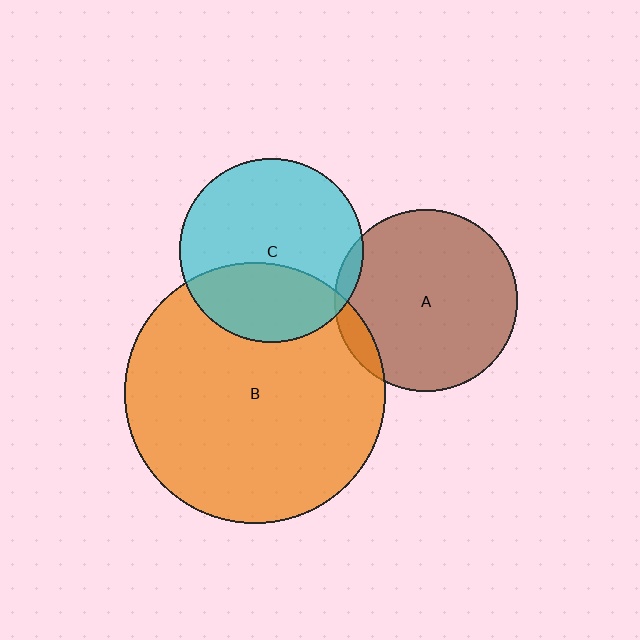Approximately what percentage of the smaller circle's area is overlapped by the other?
Approximately 35%.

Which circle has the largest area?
Circle B (orange).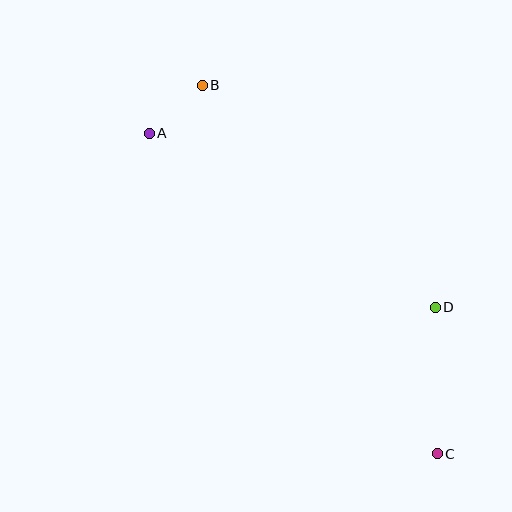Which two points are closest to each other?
Points A and B are closest to each other.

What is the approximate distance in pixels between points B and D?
The distance between B and D is approximately 322 pixels.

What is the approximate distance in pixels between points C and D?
The distance between C and D is approximately 146 pixels.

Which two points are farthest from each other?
Points B and C are farthest from each other.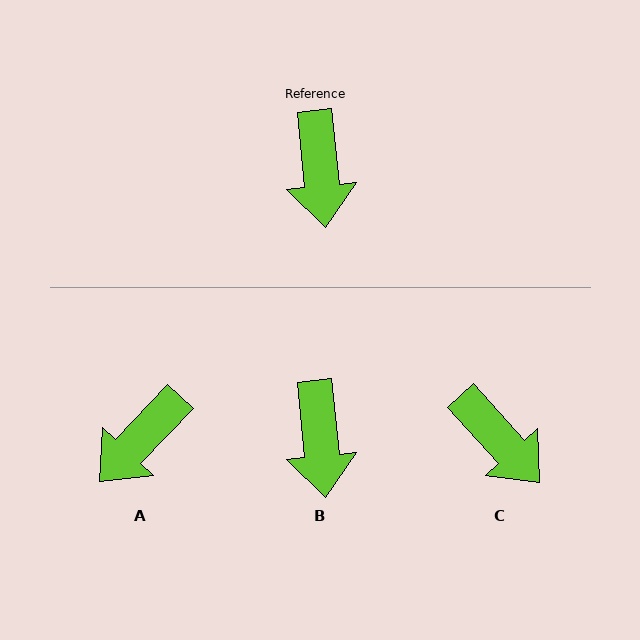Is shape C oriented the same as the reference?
No, it is off by about 37 degrees.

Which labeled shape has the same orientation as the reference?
B.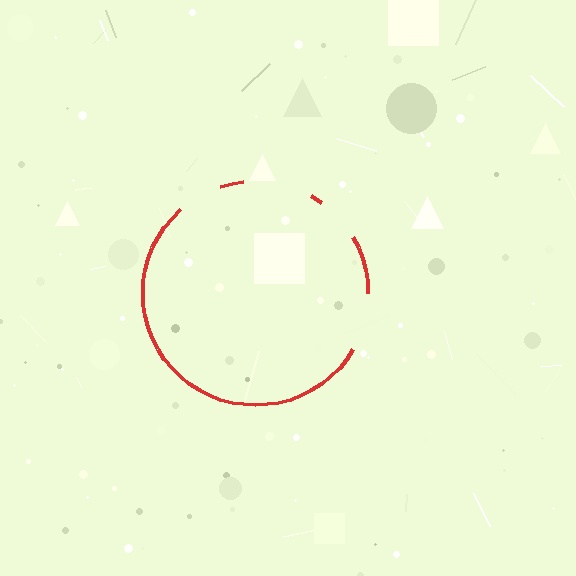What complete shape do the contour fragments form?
The contour fragments form a circle.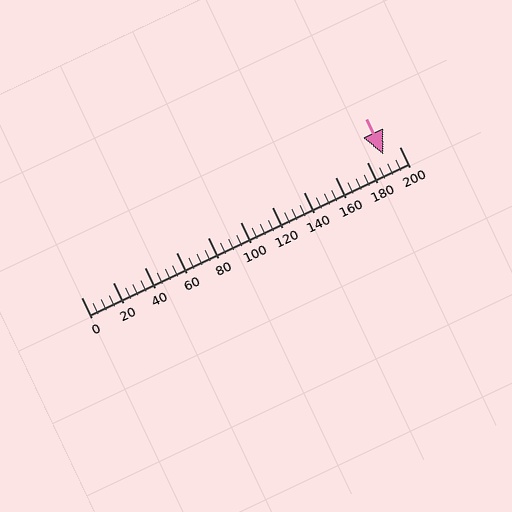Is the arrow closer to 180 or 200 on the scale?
The arrow is closer to 200.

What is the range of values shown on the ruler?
The ruler shows values from 0 to 200.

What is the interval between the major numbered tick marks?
The major tick marks are spaced 20 units apart.